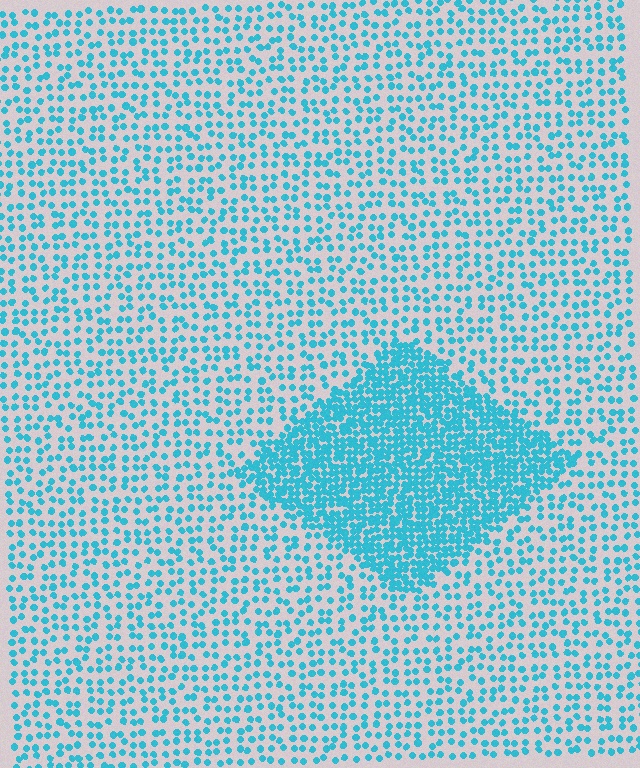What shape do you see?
I see a diamond.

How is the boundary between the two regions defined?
The boundary is defined by a change in element density (approximately 2.6x ratio). All elements are the same color, size, and shape.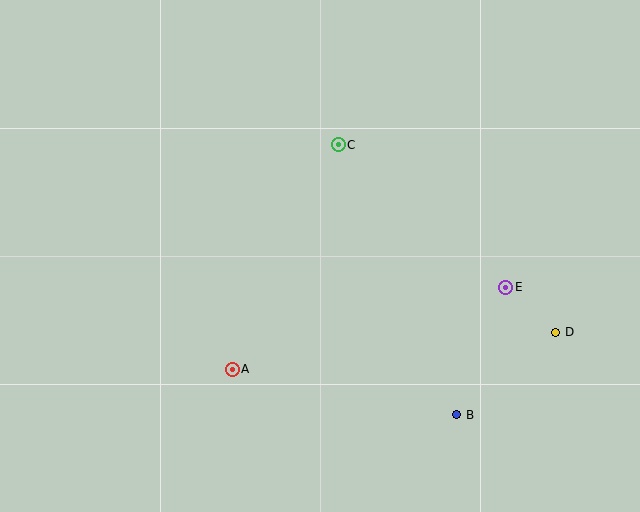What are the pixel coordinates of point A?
Point A is at (232, 369).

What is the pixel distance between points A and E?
The distance between A and E is 285 pixels.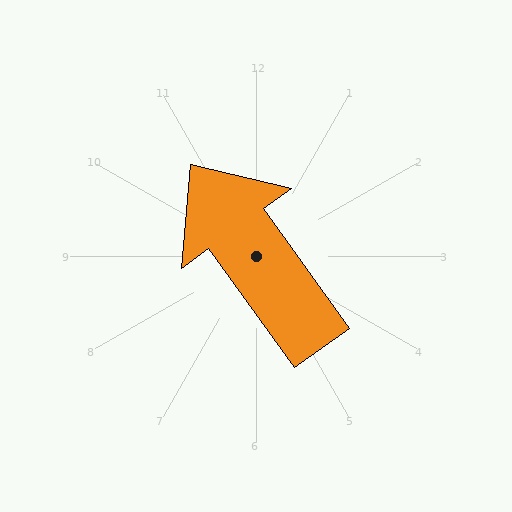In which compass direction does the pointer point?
Northwest.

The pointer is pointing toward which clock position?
Roughly 11 o'clock.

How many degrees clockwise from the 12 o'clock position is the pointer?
Approximately 324 degrees.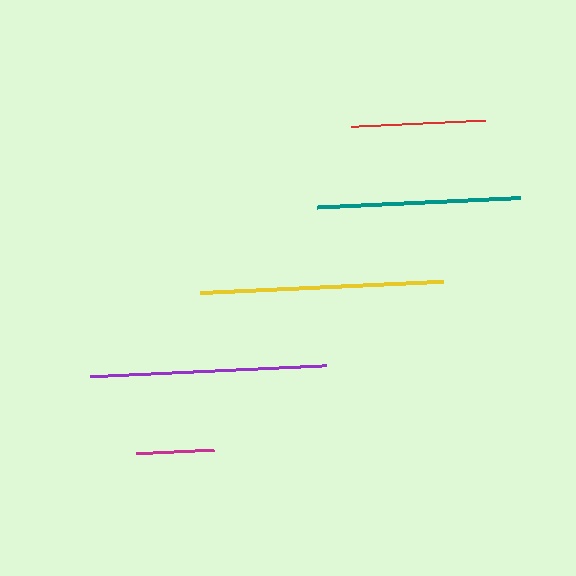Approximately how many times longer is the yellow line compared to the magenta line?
The yellow line is approximately 3.1 times the length of the magenta line.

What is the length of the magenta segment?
The magenta segment is approximately 78 pixels long.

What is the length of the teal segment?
The teal segment is approximately 203 pixels long.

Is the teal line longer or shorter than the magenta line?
The teal line is longer than the magenta line.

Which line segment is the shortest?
The magenta line is the shortest at approximately 78 pixels.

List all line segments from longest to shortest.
From longest to shortest: yellow, purple, teal, red, magenta.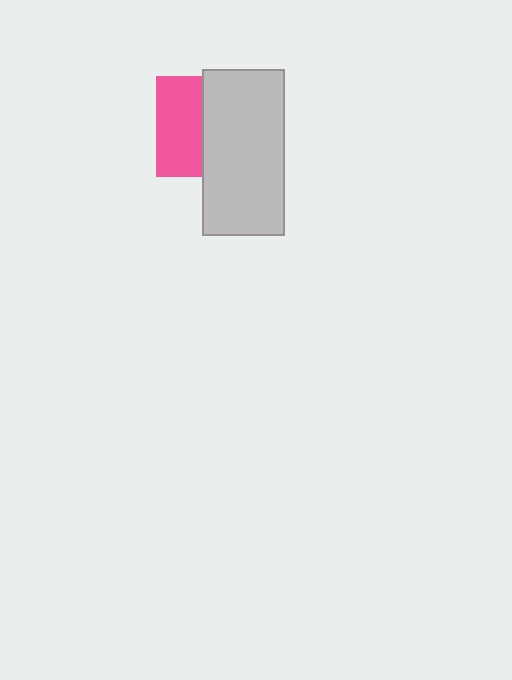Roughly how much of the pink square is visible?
About half of it is visible (roughly 45%).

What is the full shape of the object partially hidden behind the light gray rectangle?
The partially hidden object is a pink square.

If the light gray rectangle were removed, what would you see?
You would see the complete pink square.